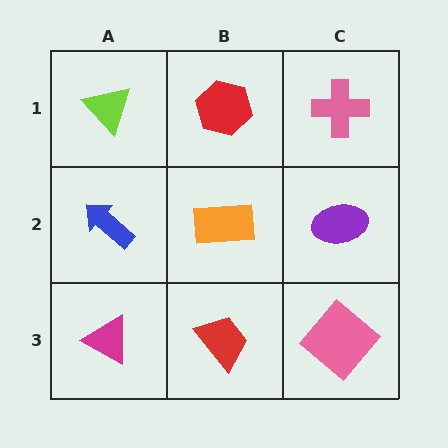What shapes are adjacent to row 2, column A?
A lime triangle (row 1, column A), a magenta triangle (row 3, column A), an orange rectangle (row 2, column B).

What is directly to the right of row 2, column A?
An orange rectangle.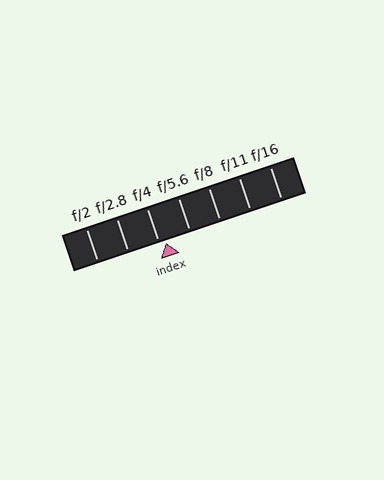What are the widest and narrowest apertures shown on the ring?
The widest aperture shown is f/2 and the narrowest is f/16.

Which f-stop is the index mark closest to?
The index mark is closest to f/4.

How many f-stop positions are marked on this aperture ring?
There are 7 f-stop positions marked.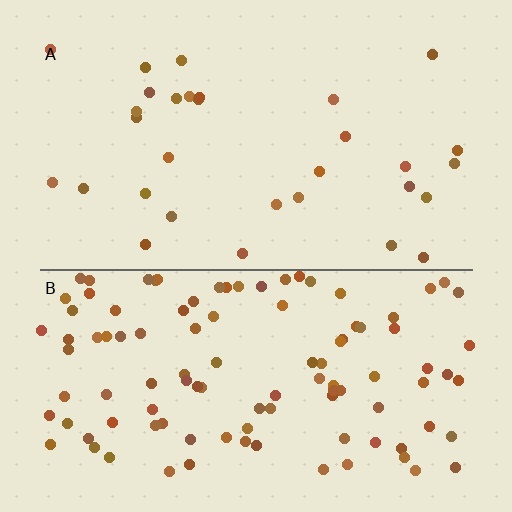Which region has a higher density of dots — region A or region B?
B (the bottom).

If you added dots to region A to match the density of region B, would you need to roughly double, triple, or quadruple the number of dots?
Approximately triple.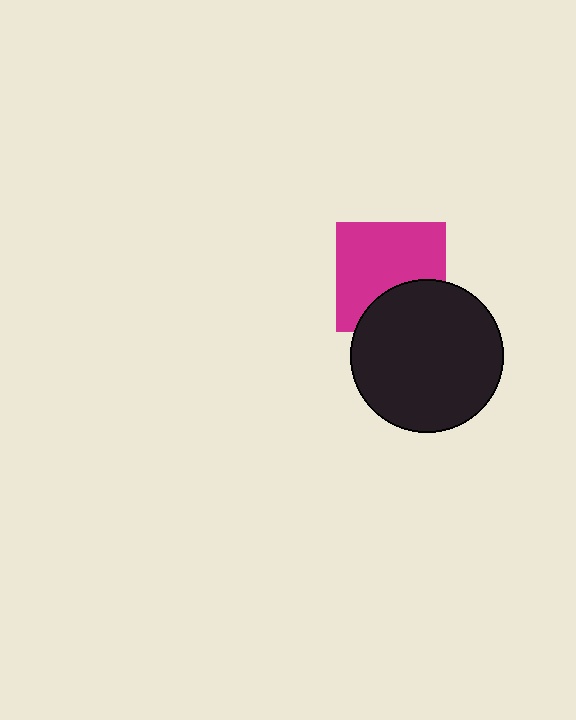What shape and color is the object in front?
The object in front is a black circle.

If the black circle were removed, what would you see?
You would see the complete magenta square.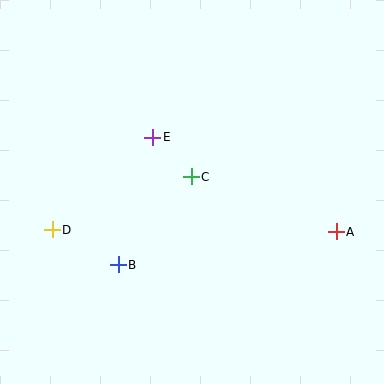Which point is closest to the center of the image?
Point C at (191, 177) is closest to the center.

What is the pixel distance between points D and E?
The distance between D and E is 137 pixels.